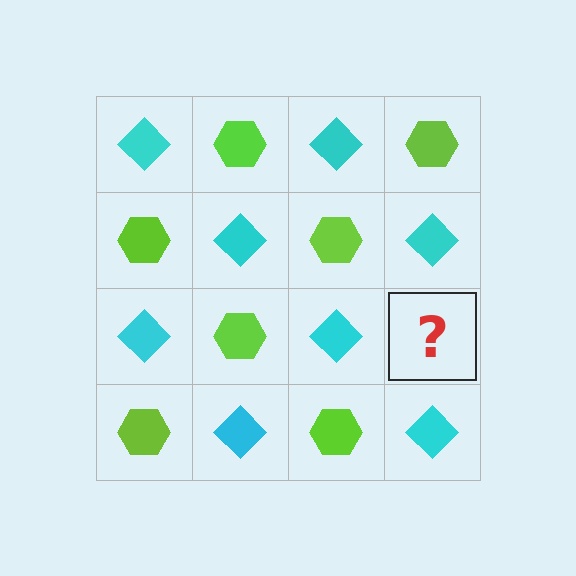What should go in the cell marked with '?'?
The missing cell should contain a lime hexagon.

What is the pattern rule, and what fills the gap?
The rule is that it alternates cyan diamond and lime hexagon in a checkerboard pattern. The gap should be filled with a lime hexagon.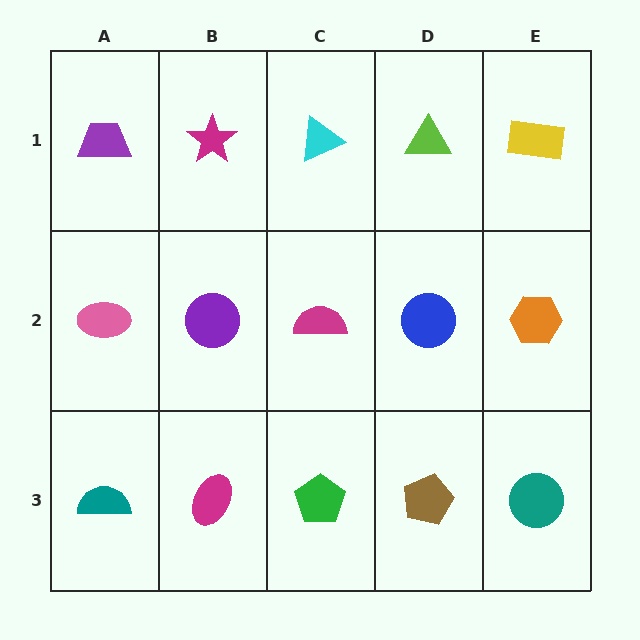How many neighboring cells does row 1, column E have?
2.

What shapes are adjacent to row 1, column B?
A purple circle (row 2, column B), a purple trapezoid (row 1, column A), a cyan triangle (row 1, column C).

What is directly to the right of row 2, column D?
An orange hexagon.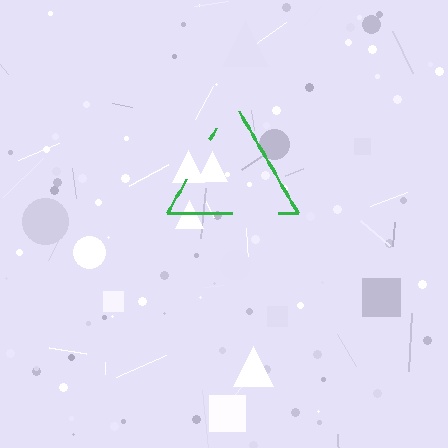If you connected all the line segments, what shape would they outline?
They would outline a triangle.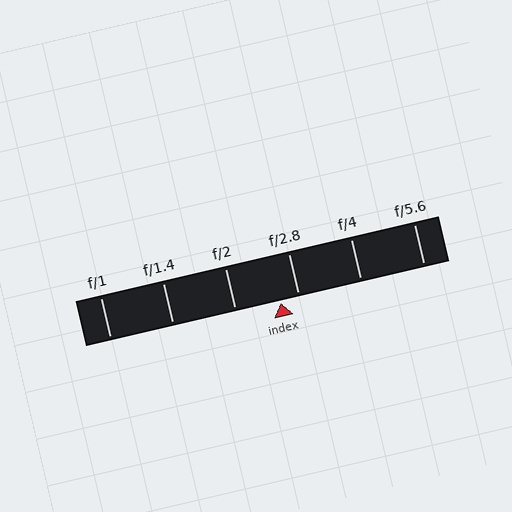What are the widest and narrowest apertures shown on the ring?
The widest aperture shown is f/1 and the narrowest is f/5.6.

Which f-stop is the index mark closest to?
The index mark is closest to f/2.8.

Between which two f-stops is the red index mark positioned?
The index mark is between f/2 and f/2.8.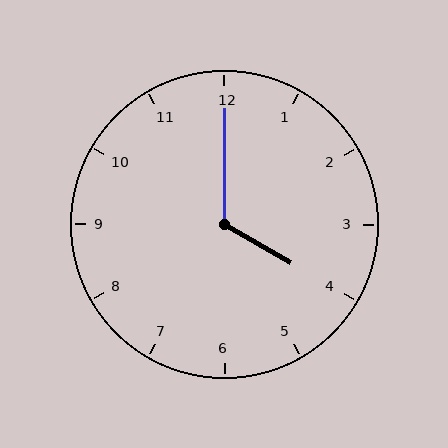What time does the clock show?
4:00.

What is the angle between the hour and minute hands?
Approximately 120 degrees.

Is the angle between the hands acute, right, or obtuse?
It is obtuse.